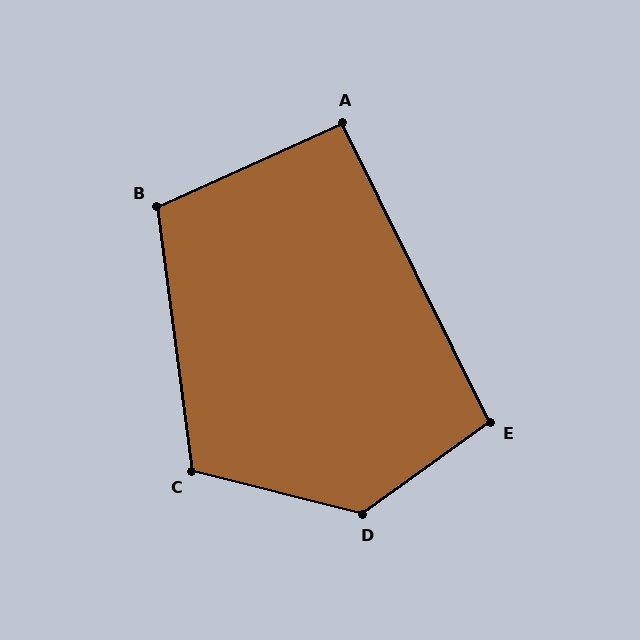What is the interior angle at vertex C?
Approximately 111 degrees (obtuse).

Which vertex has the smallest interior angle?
A, at approximately 92 degrees.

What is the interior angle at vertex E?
Approximately 99 degrees (obtuse).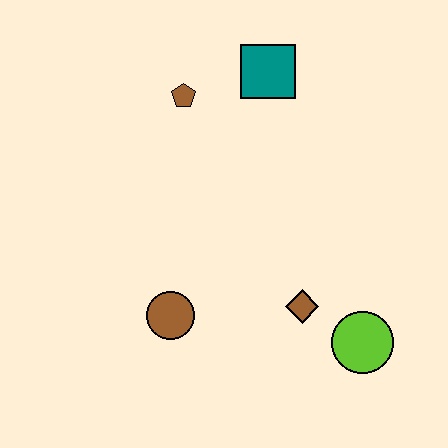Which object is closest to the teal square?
The brown pentagon is closest to the teal square.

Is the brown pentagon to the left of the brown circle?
No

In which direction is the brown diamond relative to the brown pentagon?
The brown diamond is below the brown pentagon.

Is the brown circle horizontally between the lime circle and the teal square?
No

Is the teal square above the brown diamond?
Yes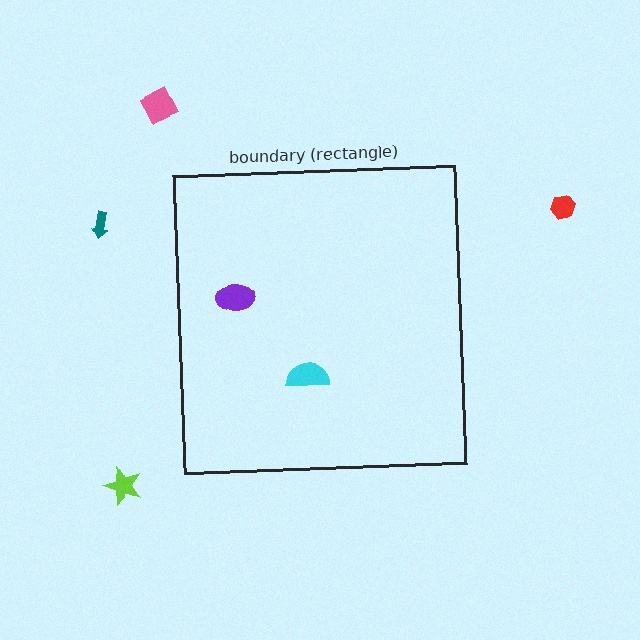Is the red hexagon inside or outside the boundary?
Outside.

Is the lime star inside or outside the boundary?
Outside.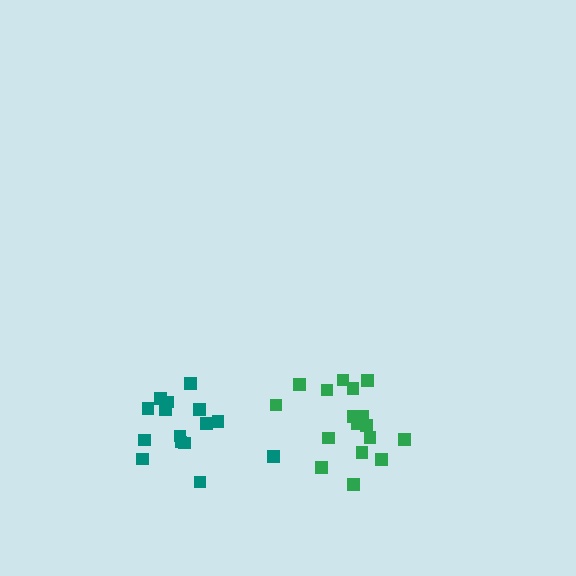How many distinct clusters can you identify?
There are 2 distinct clusters.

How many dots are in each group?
Group 1: 15 dots, Group 2: 17 dots (32 total).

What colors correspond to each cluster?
The clusters are colored: teal, green.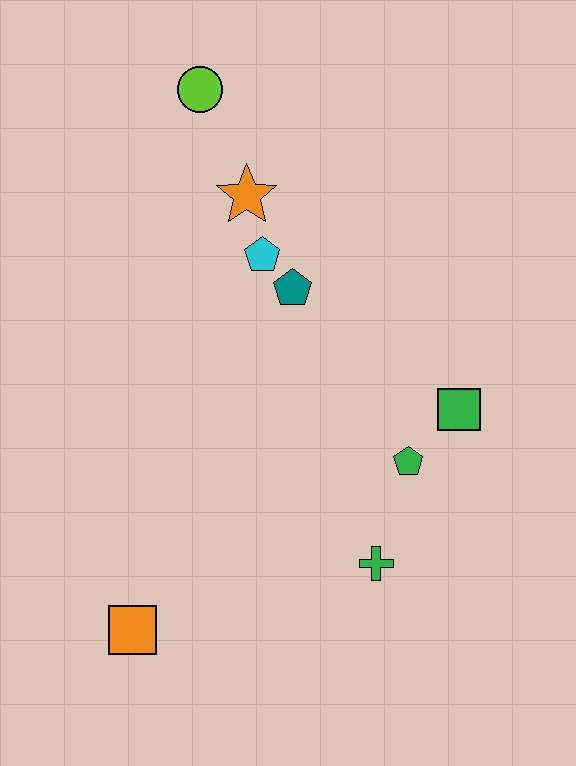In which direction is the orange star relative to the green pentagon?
The orange star is above the green pentagon.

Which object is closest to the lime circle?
The orange star is closest to the lime circle.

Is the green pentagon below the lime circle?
Yes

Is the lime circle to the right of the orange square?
Yes